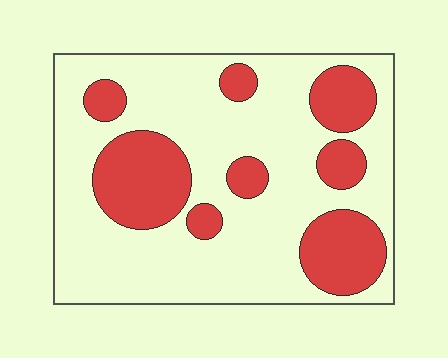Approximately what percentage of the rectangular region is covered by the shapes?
Approximately 30%.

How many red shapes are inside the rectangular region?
8.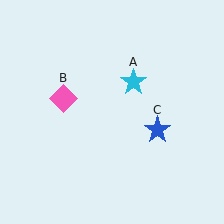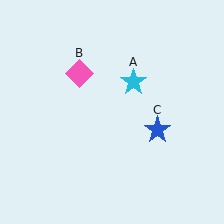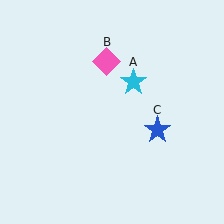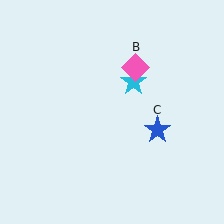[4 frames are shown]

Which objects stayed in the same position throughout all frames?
Cyan star (object A) and blue star (object C) remained stationary.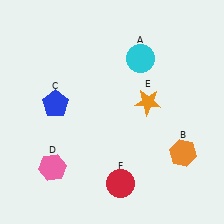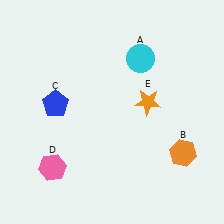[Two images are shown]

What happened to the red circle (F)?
The red circle (F) was removed in Image 2. It was in the bottom-right area of Image 1.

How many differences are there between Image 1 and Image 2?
There is 1 difference between the two images.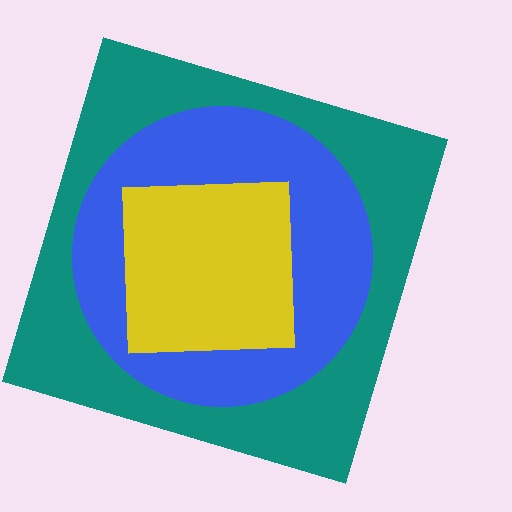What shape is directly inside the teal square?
The blue circle.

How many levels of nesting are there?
3.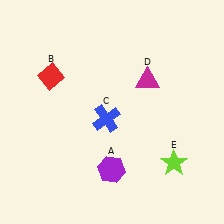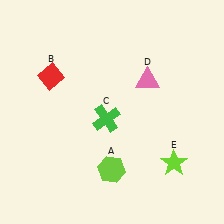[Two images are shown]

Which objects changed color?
A changed from purple to lime. C changed from blue to green. D changed from magenta to pink.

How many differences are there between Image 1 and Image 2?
There are 3 differences between the two images.